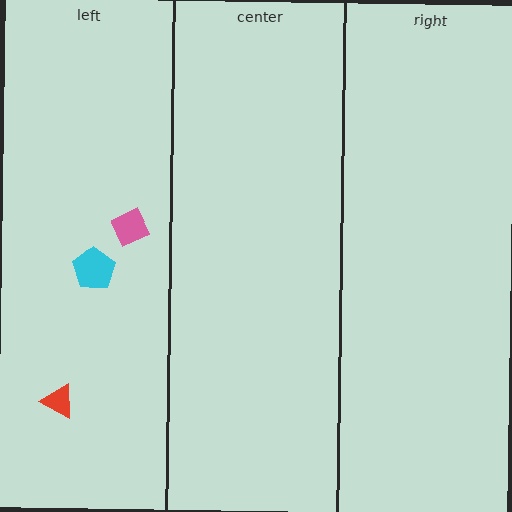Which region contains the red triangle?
The left region.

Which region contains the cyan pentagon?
The left region.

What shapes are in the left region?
The cyan pentagon, the red triangle, the pink diamond.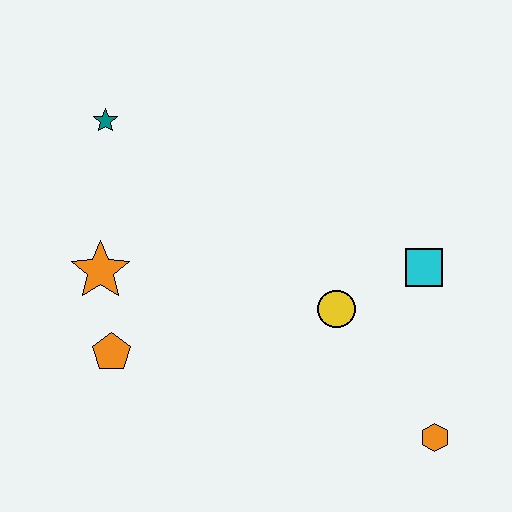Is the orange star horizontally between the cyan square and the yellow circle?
No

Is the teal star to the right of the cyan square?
No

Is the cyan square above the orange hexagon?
Yes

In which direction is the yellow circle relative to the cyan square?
The yellow circle is to the left of the cyan square.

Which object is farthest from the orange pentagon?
The orange hexagon is farthest from the orange pentagon.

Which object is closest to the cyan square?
The yellow circle is closest to the cyan square.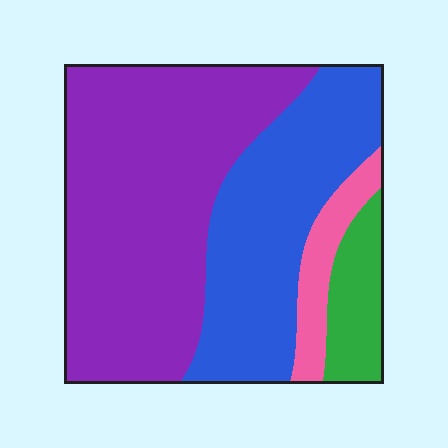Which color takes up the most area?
Purple, at roughly 50%.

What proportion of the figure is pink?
Pink covers about 5% of the figure.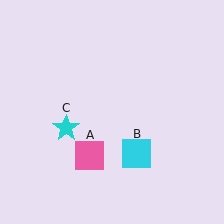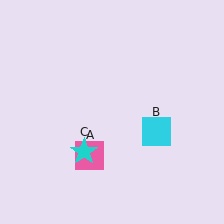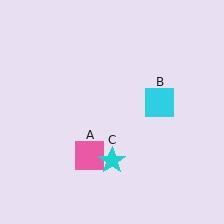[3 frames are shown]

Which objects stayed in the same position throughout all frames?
Pink square (object A) remained stationary.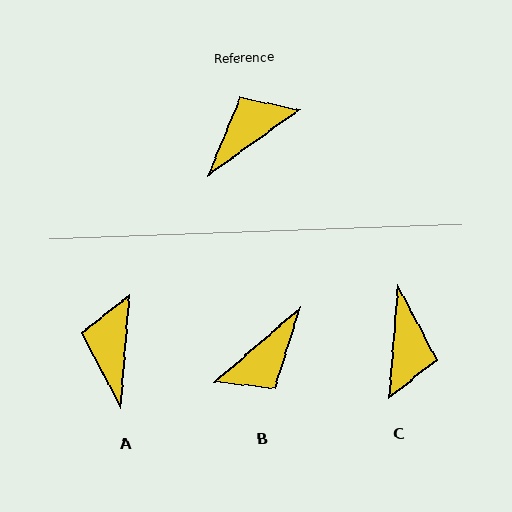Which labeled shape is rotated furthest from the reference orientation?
B, about 174 degrees away.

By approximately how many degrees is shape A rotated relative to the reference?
Approximately 50 degrees counter-clockwise.